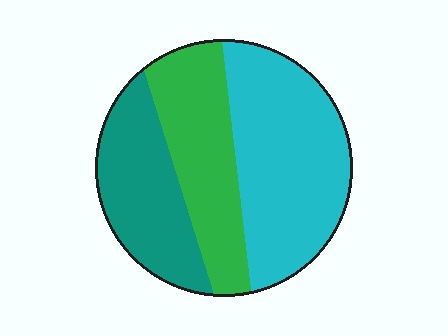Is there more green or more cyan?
Cyan.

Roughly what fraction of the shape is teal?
Teal takes up about one quarter (1/4) of the shape.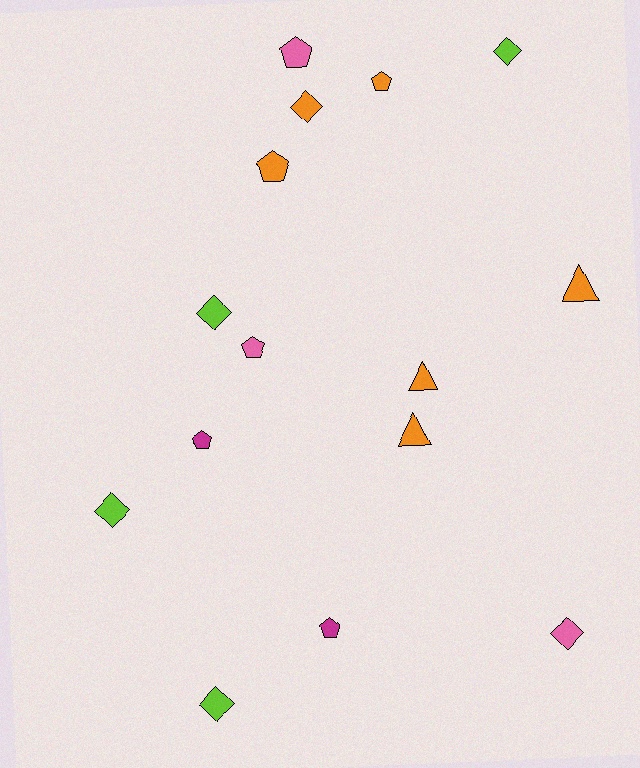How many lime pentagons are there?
There are no lime pentagons.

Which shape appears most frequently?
Diamond, with 6 objects.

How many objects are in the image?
There are 15 objects.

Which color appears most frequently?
Orange, with 6 objects.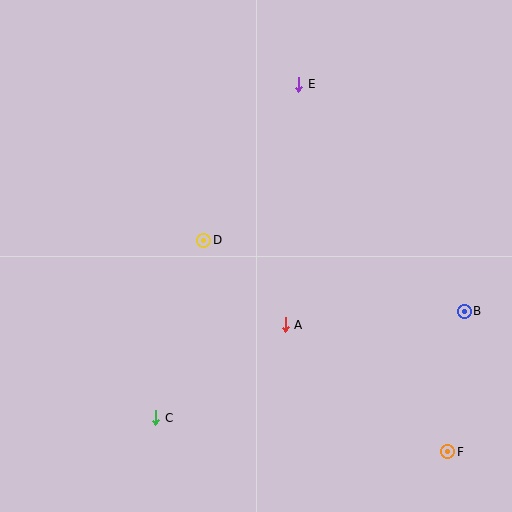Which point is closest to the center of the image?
Point D at (204, 240) is closest to the center.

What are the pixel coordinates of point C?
Point C is at (156, 418).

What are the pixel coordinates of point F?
Point F is at (448, 452).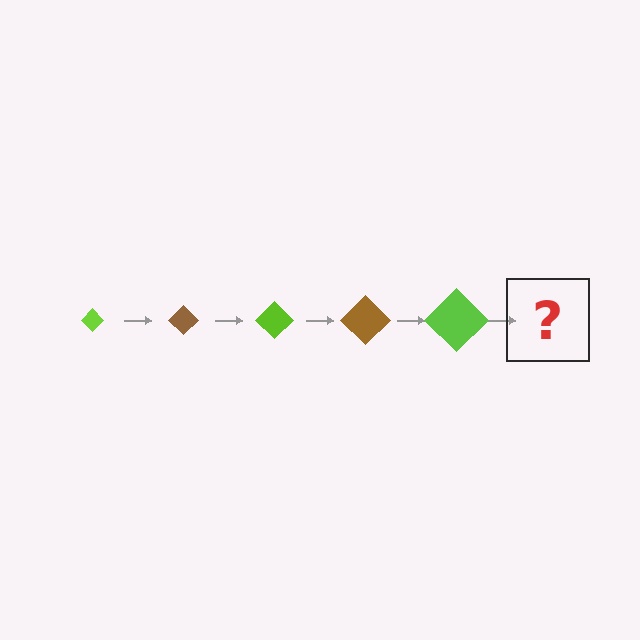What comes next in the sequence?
The next element should be a brown diamond, larger than the previous one.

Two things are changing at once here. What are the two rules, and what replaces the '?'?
The two rules are that the diamond grows larger each step and the color cycles through lime and brown. The '?' should be a brown diamond, larger than the previous one.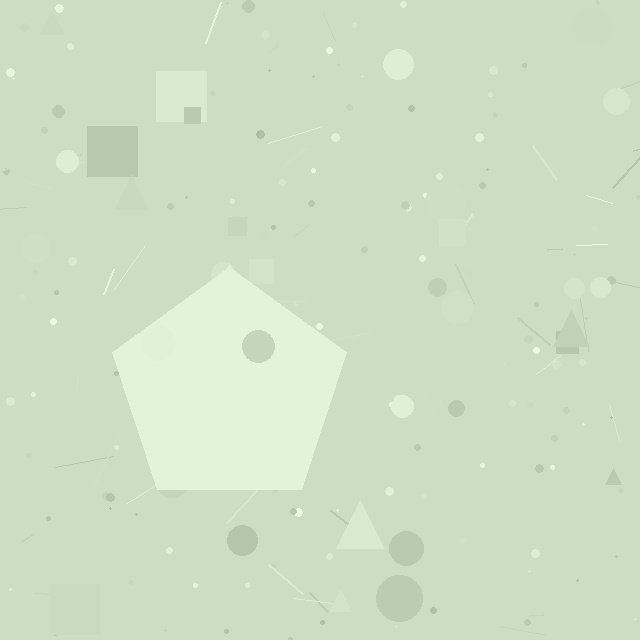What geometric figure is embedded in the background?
A pentagon is embedded in the background.